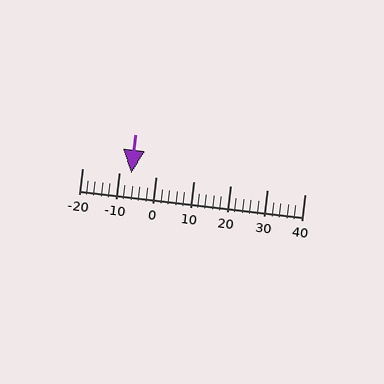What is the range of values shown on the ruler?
The ruler shows values from -20 to 40.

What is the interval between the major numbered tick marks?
The major tick marks are spaced 10 units apart.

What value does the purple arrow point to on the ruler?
The purple arrow points to approximately -7.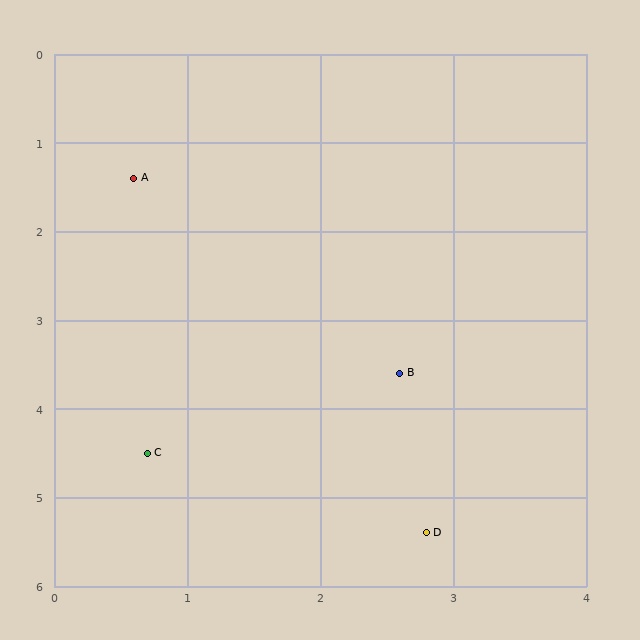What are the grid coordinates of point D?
Point D is at approximately (2.8, 5.4).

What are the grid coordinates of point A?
Point A is at approximately (0.6, 1.4).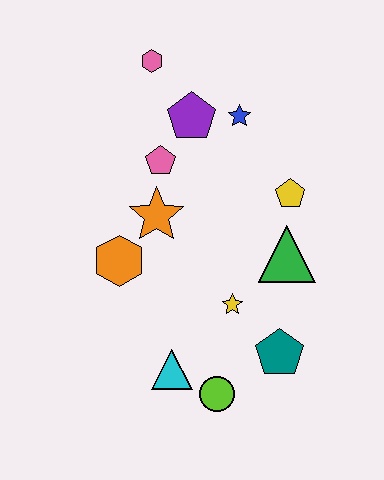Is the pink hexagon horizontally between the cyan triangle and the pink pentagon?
No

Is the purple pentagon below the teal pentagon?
No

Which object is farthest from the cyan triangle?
The pink hexagon is farthest from the cyan triangle.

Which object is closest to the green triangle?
The yellow pentagon is closest to the green triangle.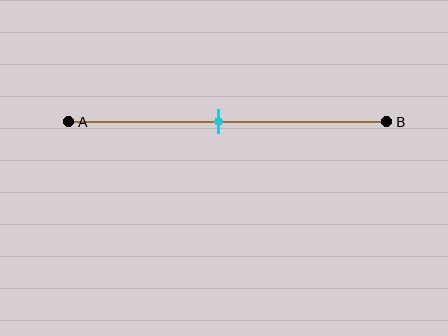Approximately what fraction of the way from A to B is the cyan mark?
The cyan mark is approximately 45% of the way from A to B.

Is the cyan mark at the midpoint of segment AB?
No, the mark is at about 45% from A, not at the 50% midpoint.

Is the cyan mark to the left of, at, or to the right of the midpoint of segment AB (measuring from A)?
The cyan mark is to the left of the midpoint of segment AB.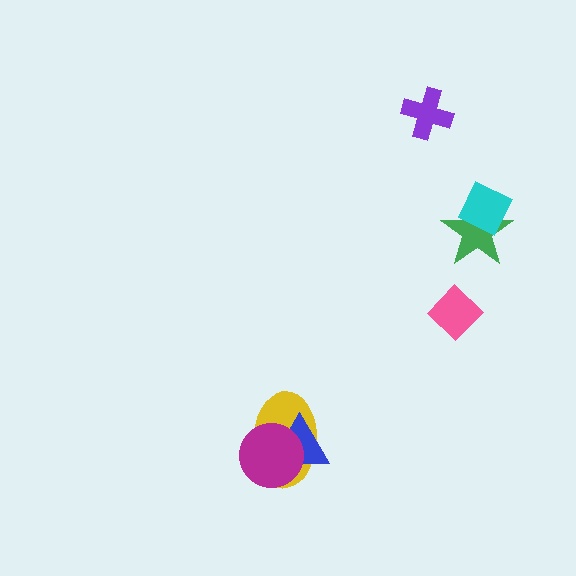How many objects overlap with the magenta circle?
2 objects overlap with the magenta circle.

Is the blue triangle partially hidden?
Yes, it is partially covered by another shape.